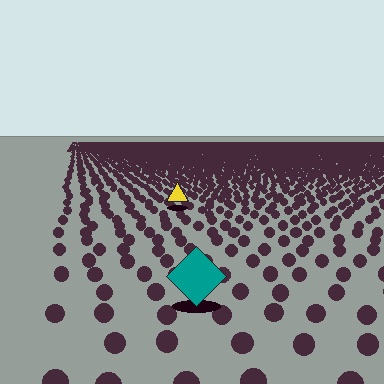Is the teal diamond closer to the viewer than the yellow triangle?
Yes. The teal diamond is closer — you can tell from the texture gradient: the ground texture is coarser near it.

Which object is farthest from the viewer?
The yellow triangle is farthest from the viewer. It appears smaller and the ground texture around it is denser.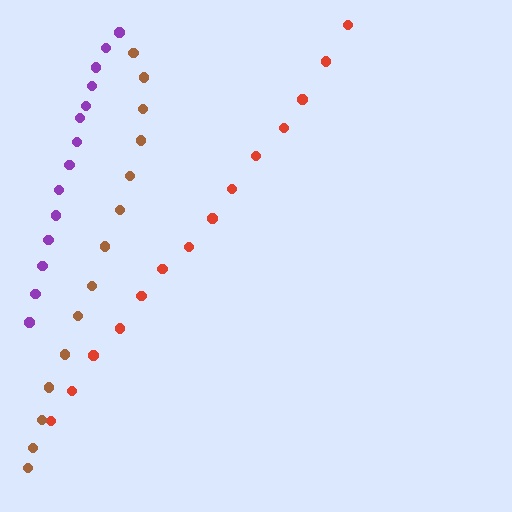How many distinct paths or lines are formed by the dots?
There are 3 distinct paths.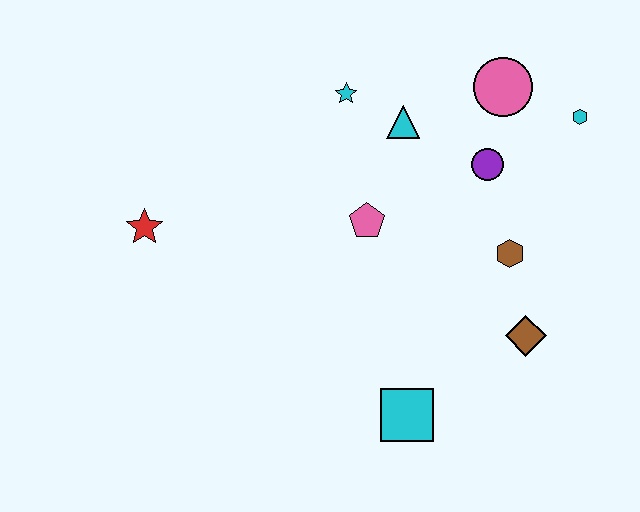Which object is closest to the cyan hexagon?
The pink circle is closest to the cyan hexagon.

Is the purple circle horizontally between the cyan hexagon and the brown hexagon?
No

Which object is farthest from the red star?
The cyan hexagon is farthest from the red star.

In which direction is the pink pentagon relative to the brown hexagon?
The pink pentagon is to the left of the brown hexagon.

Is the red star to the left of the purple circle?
Yes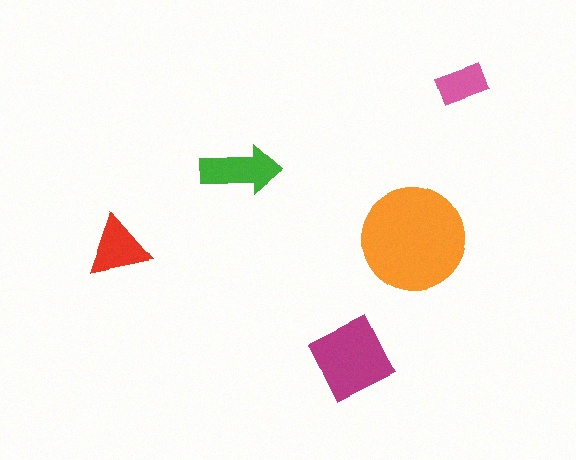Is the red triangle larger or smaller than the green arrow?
Smaller.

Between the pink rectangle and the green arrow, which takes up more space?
The green arrow.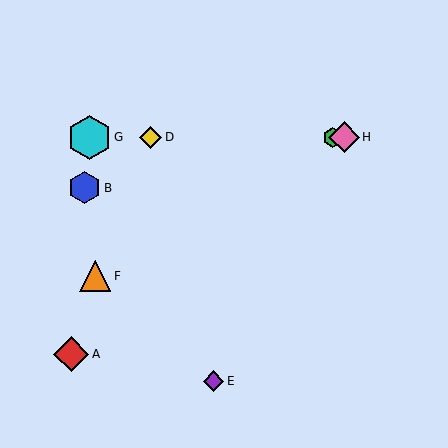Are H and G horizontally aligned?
Yes, both are at y≈137.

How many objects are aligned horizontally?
4 objects (C, D, G, H) are aligned horizontally.